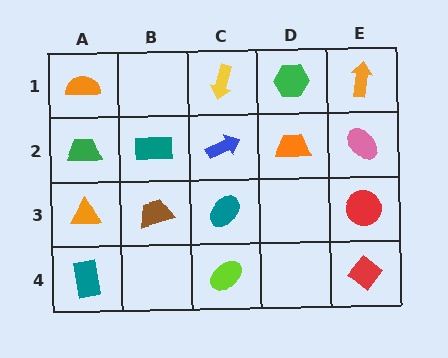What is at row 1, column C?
A yellow arrow.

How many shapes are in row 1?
4 shapes.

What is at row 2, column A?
A green trapezoid.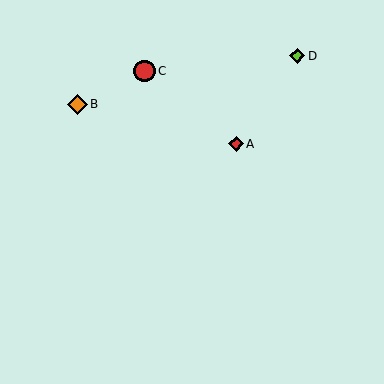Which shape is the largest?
The red circle (labeled C) is the largest.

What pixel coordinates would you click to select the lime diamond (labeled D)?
Click at (297, 56) to select the lime diamond D.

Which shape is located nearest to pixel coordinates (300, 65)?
The lime diamond (labeled D) at (297, 56) is nearest to that location.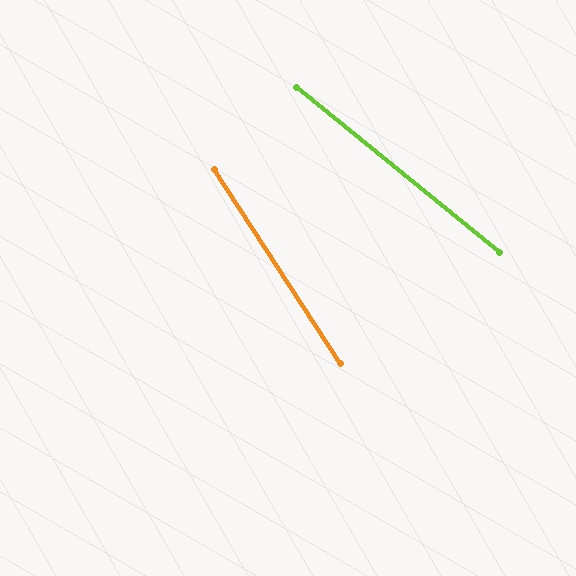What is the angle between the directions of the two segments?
Approximately 18 degrees.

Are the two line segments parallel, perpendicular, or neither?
Neither parallel nor perpendicular — they differ by about 18°.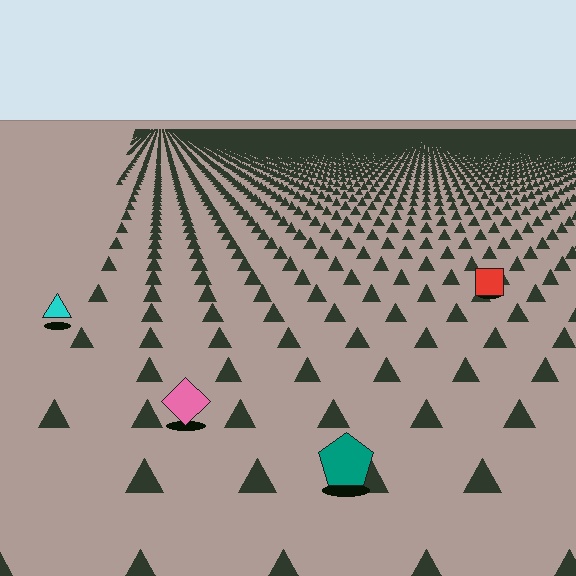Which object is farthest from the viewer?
The red square is farthest from the viewer. It appears smaller and the ground texture around it is denser.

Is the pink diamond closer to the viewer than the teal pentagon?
No. The teal pentagon is closer — you can tell from the texture gradient: the ground texture is coarser near it.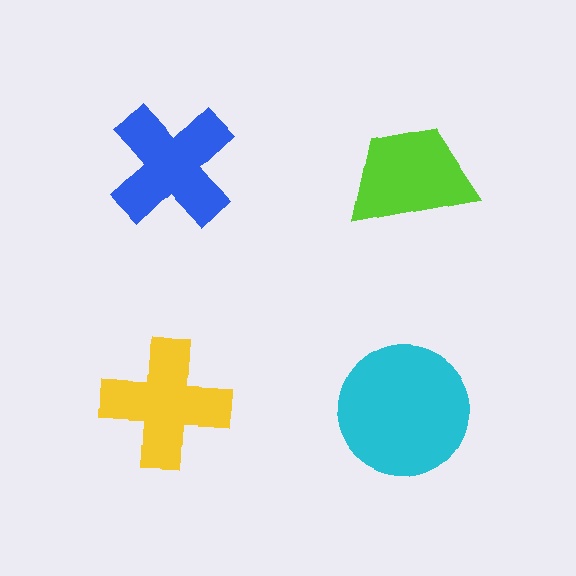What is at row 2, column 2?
A cyan circle.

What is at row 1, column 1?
A blue cross.